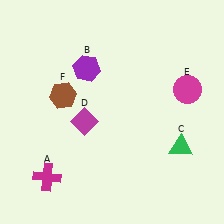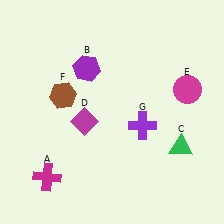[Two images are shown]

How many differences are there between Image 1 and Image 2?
There is 1 difference between the two images.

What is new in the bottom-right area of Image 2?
A purple cross (G) was added in the bottom-right area of Image 2.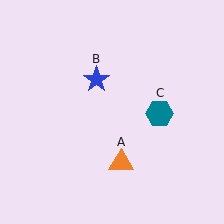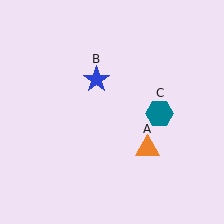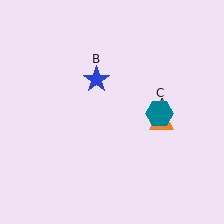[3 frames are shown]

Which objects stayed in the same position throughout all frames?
Blue star (object B) and teal hexagon (object C) remained stationary.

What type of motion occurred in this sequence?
The orange triangle (object A) rotated counterclockwise around the center of the scene.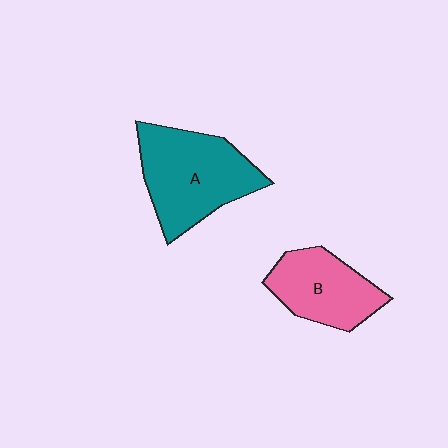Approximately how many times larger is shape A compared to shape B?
Approximately 1.4 times.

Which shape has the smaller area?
Shape B (pink).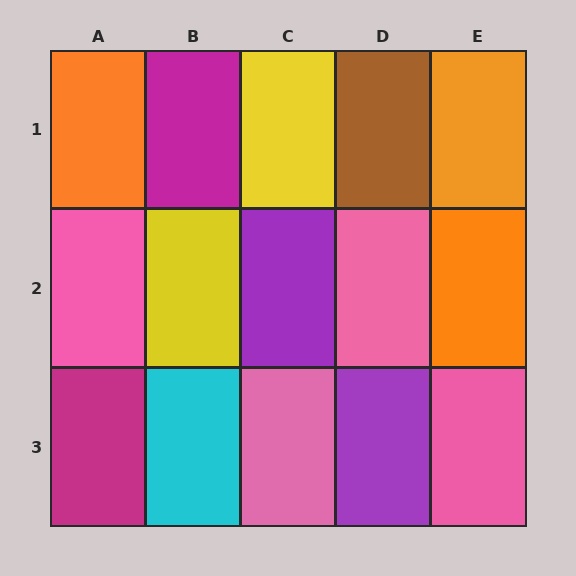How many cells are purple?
2 cells are purple.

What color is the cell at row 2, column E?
Orange.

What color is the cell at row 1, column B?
Magenta.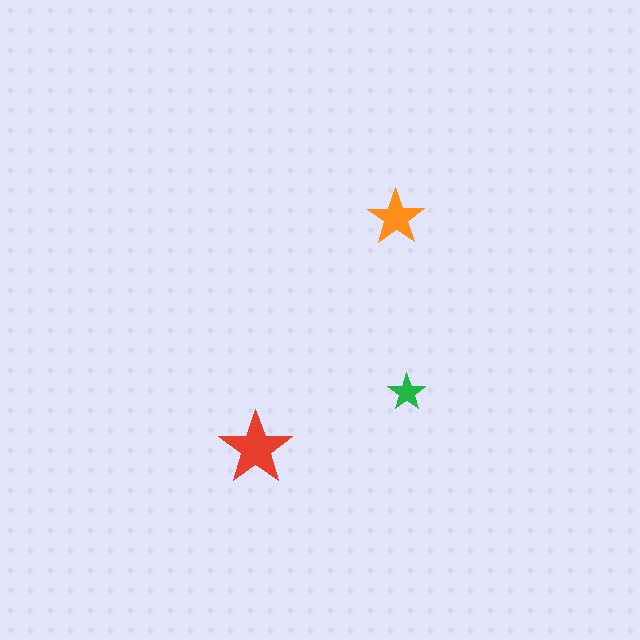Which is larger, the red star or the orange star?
The red one.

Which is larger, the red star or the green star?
The red one.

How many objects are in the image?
There are 3 objects in the image.